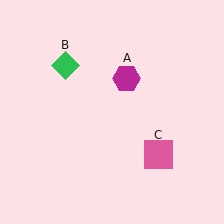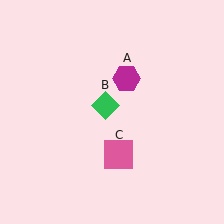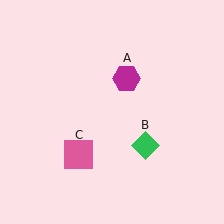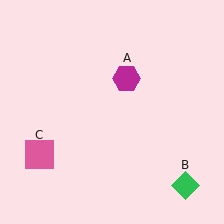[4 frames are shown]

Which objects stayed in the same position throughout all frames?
Magenta hexagon (object A) remained stationary.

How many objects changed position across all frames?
2 objects changed position: green diamond (object B), pink square (object C).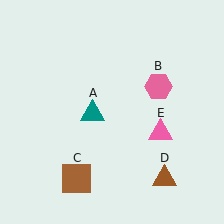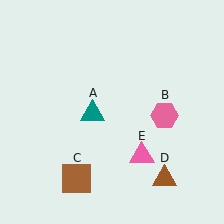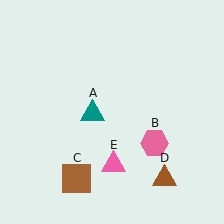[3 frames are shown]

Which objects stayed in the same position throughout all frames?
Teal triangle (object A) and brown square (object C) and brown triangle (object D) remained stationary.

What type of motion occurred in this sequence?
The pink hexagon (object B), pink triangle (object E) rotated clockwise around the center of the scene.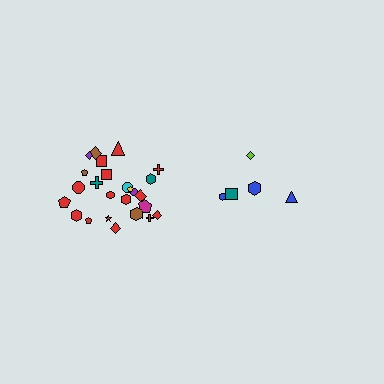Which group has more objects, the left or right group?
The left group.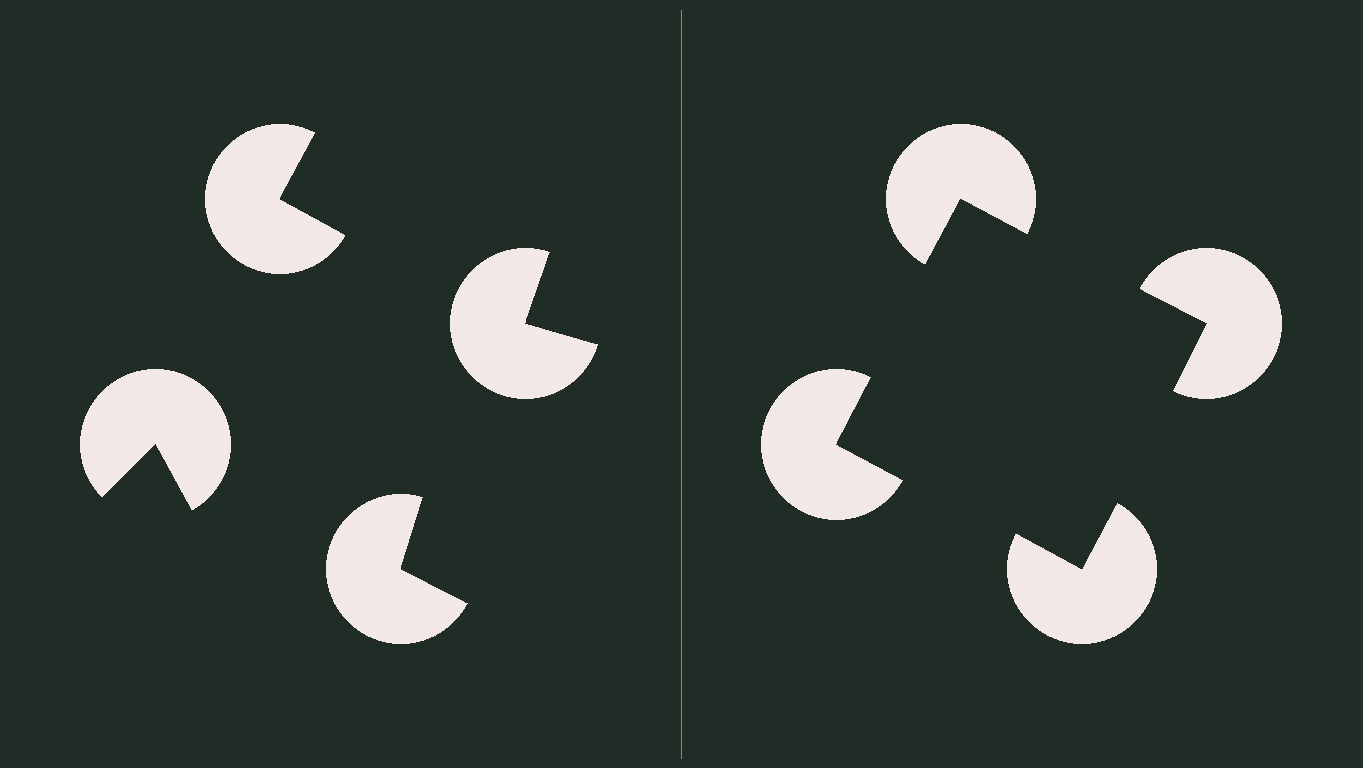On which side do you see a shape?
An illusory square appears on the right side. On the left side the wedge cuts are rotated, so no coherent shape forms.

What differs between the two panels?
The pac-man discs are positioned identically on both sides; only the wedge orientations differ. On the right they align to a square; on the left they are misaligned.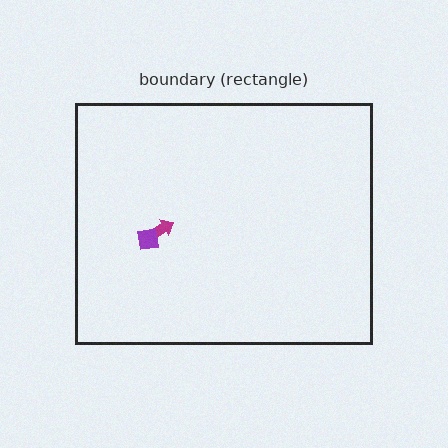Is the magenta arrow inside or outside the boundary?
Inside.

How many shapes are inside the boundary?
2 inside, 0 outside.